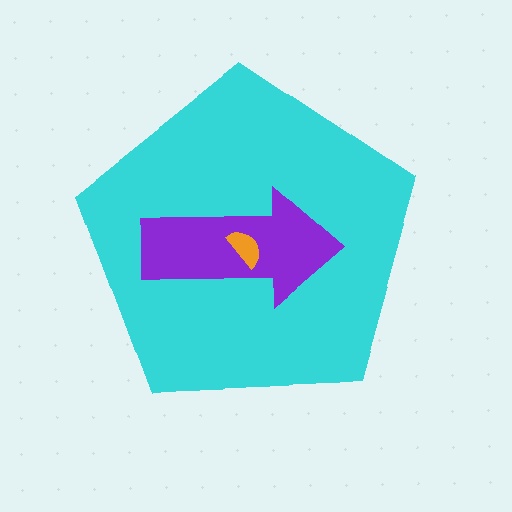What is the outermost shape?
The cyan pentagon.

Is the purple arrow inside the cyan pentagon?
Yes.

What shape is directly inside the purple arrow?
The orange semicircle.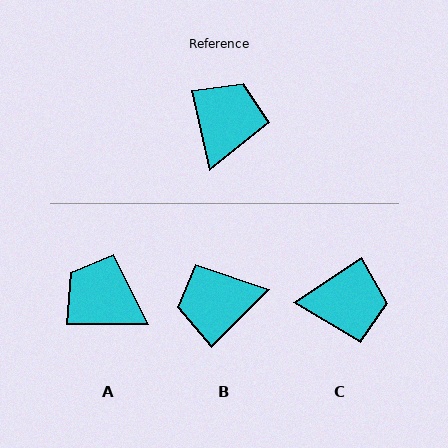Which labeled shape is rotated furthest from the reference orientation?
B, about 123 degrees away.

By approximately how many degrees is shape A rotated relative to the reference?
Approximately 77 degrees counter-clockwise.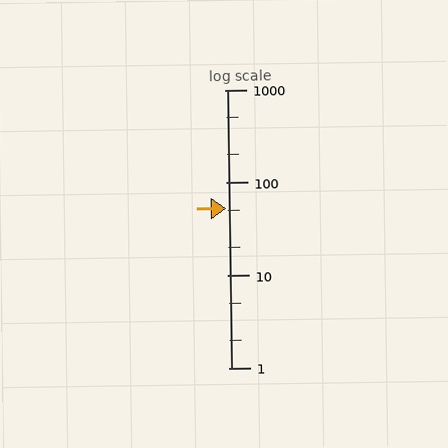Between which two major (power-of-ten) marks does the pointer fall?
The pointer is between 10 and 100.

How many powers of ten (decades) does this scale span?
The scale spans 3 decades, from 1 to 1000.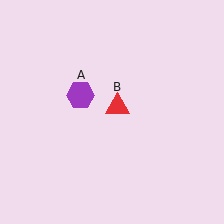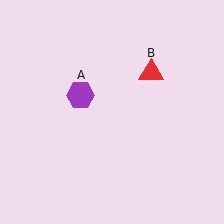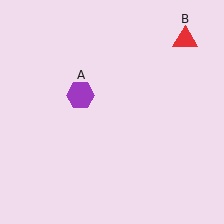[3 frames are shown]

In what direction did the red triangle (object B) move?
The red triangle (object B) moved up and to the right.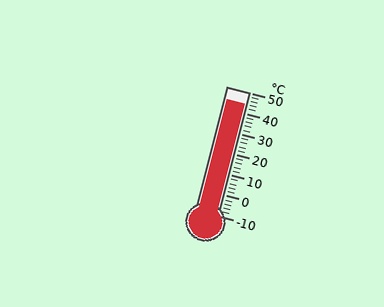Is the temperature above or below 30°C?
The temperature is above 30°C.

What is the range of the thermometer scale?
The thermometer scale ranges from -10°C to 50°C.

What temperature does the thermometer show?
The thermometer shows approximately 44°C.